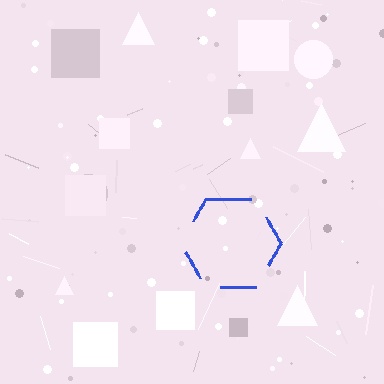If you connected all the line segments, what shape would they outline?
They would outline a hexagon.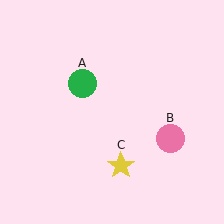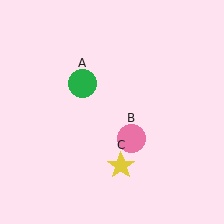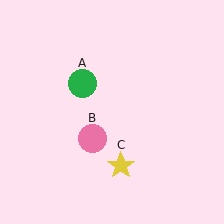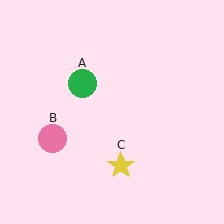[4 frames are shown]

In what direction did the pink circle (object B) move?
The pink circle (object B) moved left.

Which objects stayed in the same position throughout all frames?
Green circle (object A) and yellow star (object C) remained stationary.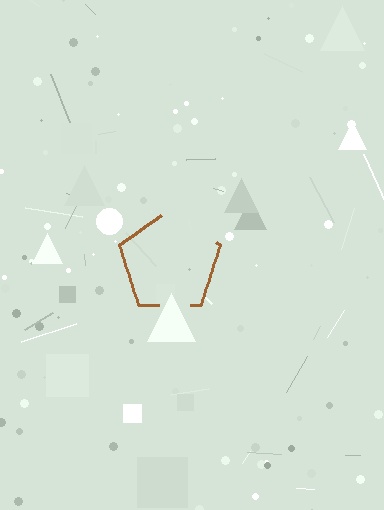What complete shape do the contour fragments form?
The contour fragments form a pentagon.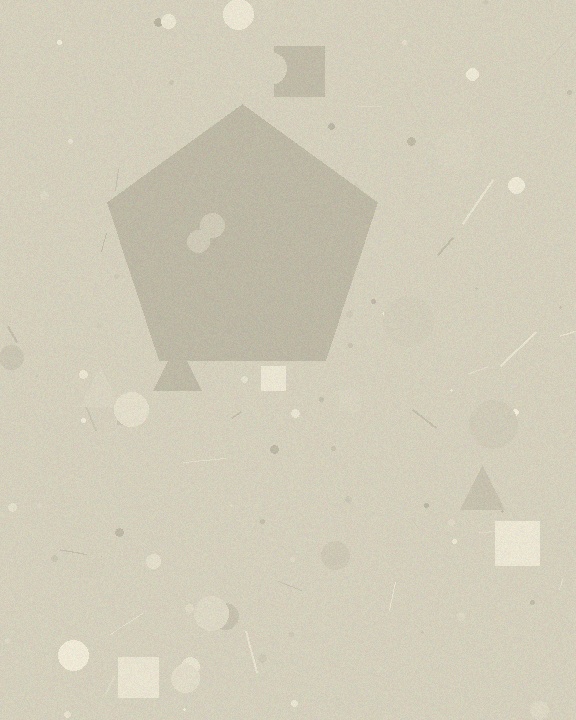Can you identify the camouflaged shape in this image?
The camouflaged shape is a pentagon.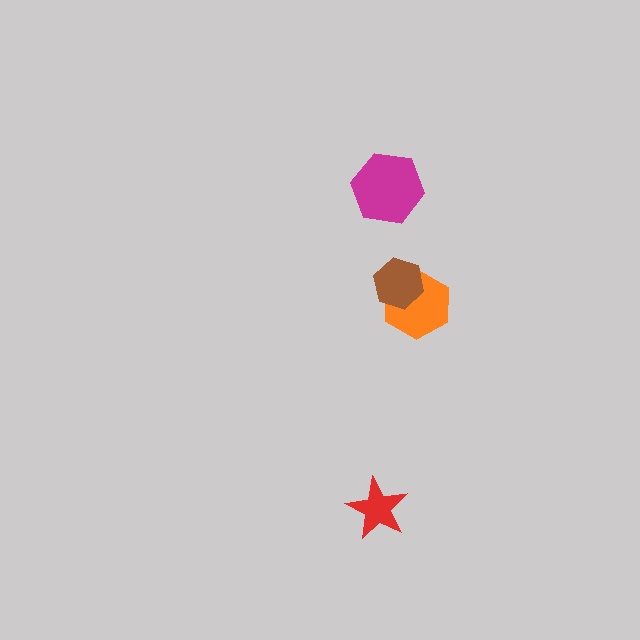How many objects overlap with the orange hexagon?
1 object overlaps with the orange hexagon.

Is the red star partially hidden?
No, no other shape covers it.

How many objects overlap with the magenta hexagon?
0 objects overlap with the magenta hexagon.